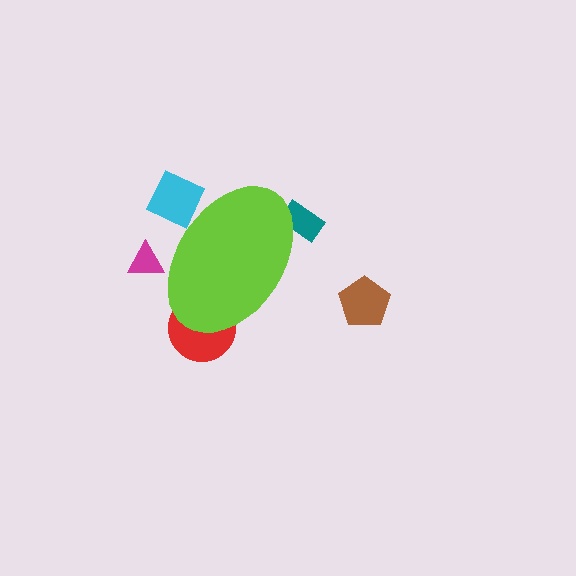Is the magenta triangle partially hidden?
Yes, the magenta triangle is partially hidden behind the lime ellipse.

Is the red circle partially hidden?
Yes, the red circle is partially hidden behind the lime ellipse.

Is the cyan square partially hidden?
Yes, the cyan square is partially hidden behind the lime ellipse.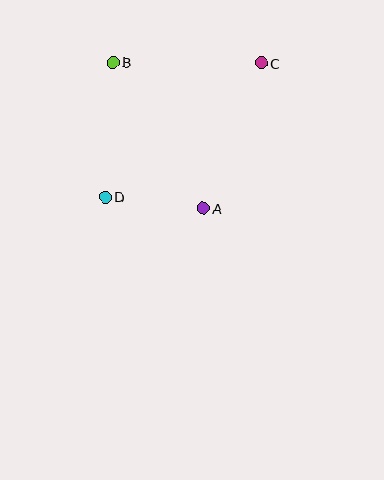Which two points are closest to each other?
Points A and D are closest to each other.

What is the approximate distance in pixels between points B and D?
The distance between B and D is approximately 135 pixels.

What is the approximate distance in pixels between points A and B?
The distance between A and B is approximately 172 pixels.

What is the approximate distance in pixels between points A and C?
The distance between A and C is approximately 157 pixels.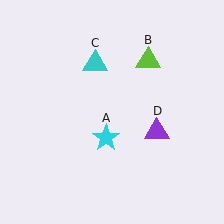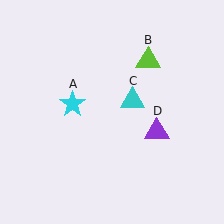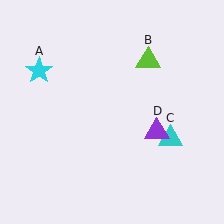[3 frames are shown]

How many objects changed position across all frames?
2 objects changed position: cyan star (object A), cyan triangle (object C).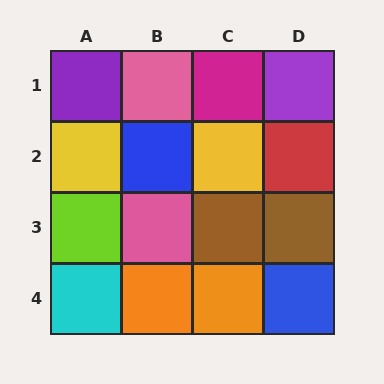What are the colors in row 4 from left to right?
Cyan, orange, orange, blue.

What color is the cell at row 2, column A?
Yellow.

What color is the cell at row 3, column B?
Pink.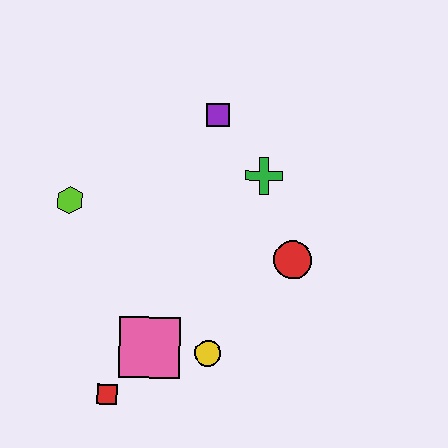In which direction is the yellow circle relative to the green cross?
The yellow circle is below the green cross.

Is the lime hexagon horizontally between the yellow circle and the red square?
No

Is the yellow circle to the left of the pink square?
No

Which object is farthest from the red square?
The purple square is farthest from the red square.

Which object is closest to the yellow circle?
The pink square is closest to the yellow circle.